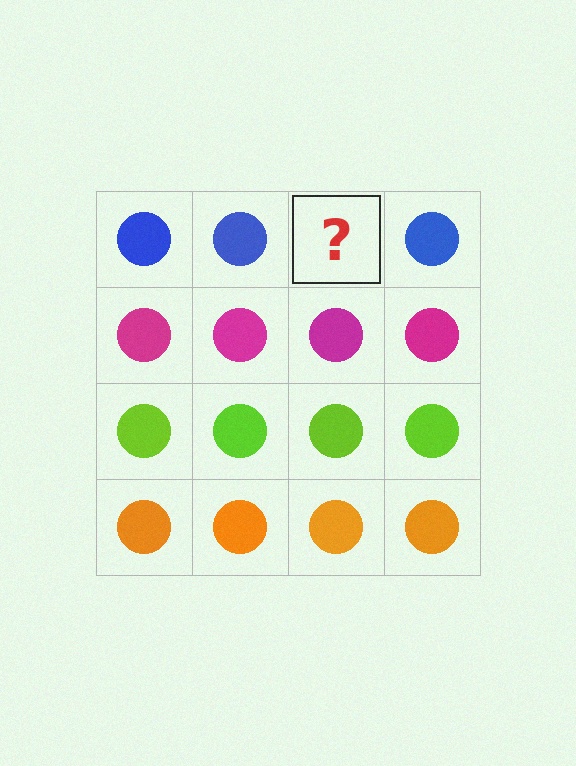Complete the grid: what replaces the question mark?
The question mark should be replaced with a blue circle.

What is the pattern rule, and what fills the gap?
The rule is that each row has a consistent color. The gap should be filled with a blue circle.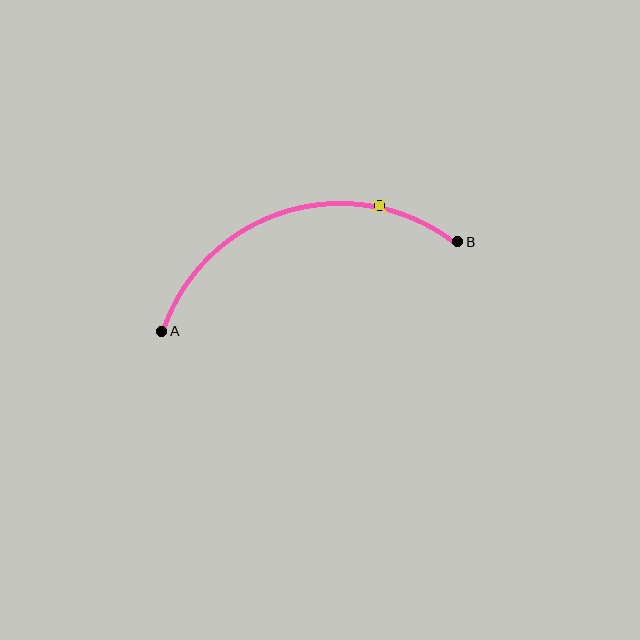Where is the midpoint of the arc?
The arc midpoint is the point on the curve farthest from the straight line joining A and B. It sits above that line.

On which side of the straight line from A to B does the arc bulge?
The arc bulges above the straight line connecting A and B.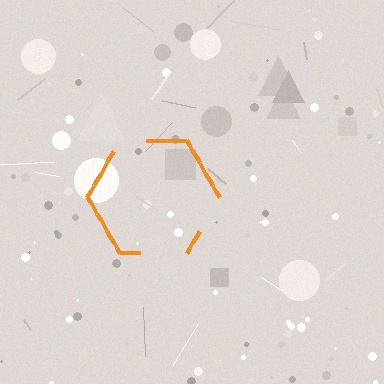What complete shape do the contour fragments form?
The contour fragments form a hexagon.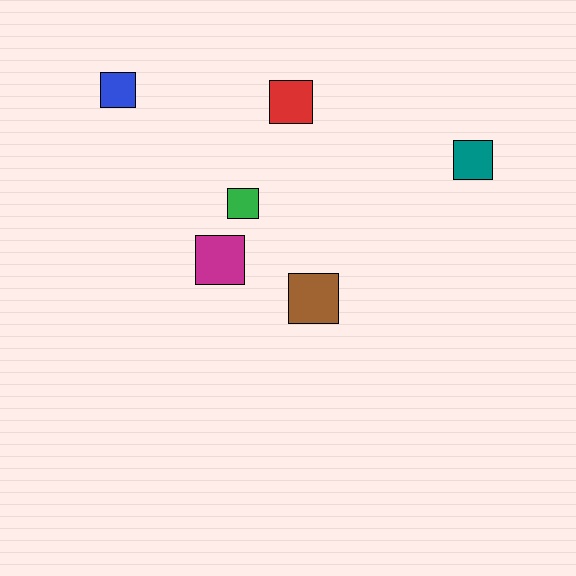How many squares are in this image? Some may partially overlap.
There are 6 squares.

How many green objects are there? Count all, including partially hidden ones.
There is 1 green object.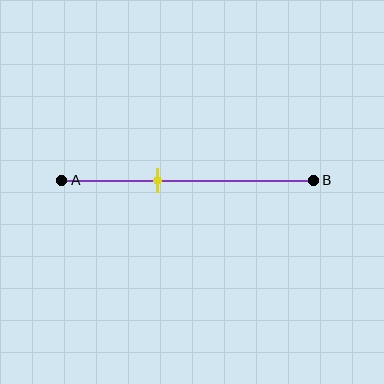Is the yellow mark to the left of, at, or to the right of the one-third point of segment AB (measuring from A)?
The yellow mark is to the right of the one-third point of segment AB.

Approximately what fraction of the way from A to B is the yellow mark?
The yellow mark is approximately 40% of the way from A to B.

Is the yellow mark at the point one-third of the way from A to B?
No, the mark is at about 40% from A, not at the 33% one-third point.